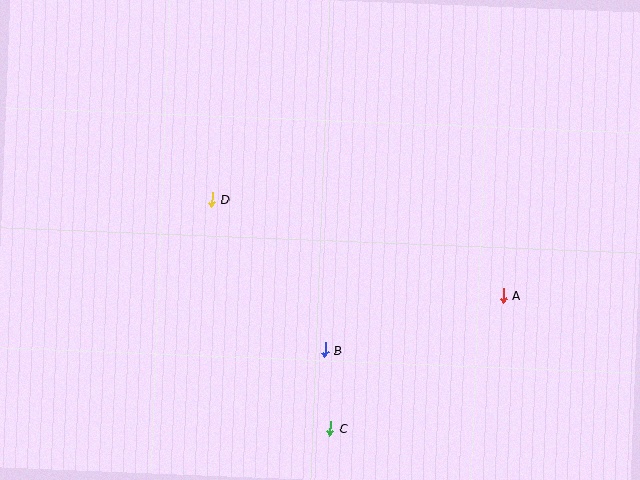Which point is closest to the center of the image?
Point B at (325, 350) is closest to the center.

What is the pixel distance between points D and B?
The distance between D and B is 189 pixels.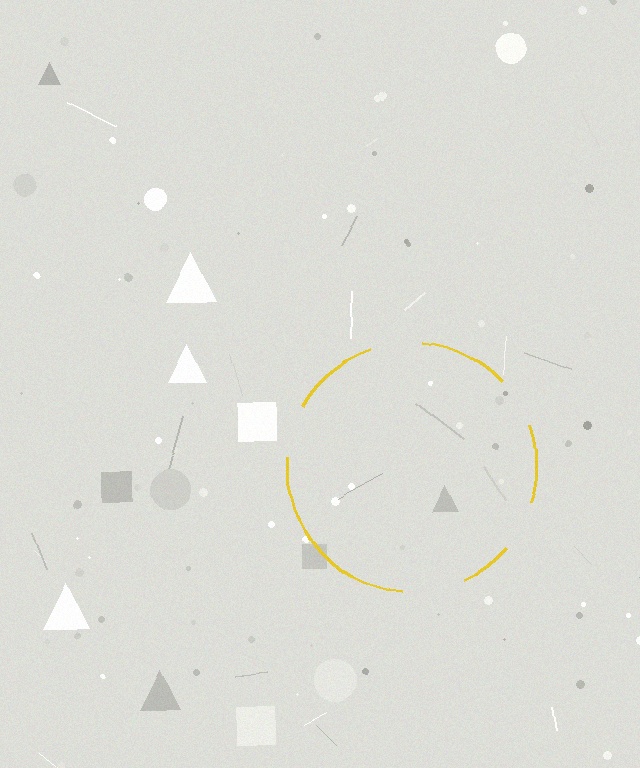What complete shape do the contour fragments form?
The contour fragments form a circle.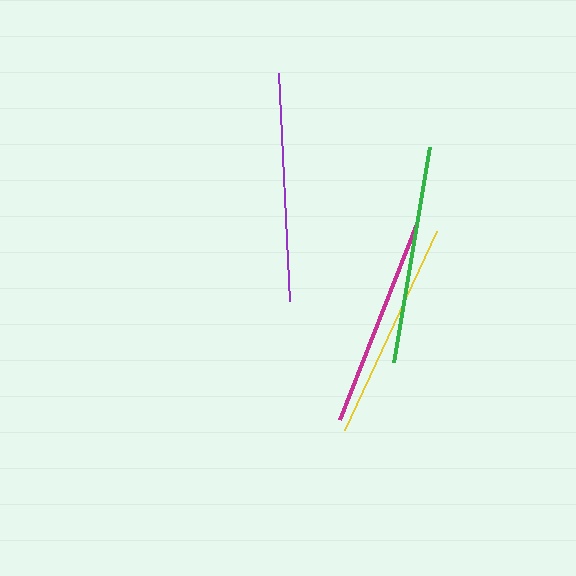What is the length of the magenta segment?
The magenta segment is approximately 211 pixels long.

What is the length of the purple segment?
The purple segment is approximately 228 pixels long.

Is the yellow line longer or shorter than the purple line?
The purple line is longer than the yellow line.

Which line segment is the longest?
The purple line is the longest at approximately 228 pixels.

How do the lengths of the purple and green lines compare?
The purple and green lines are approximately the same length.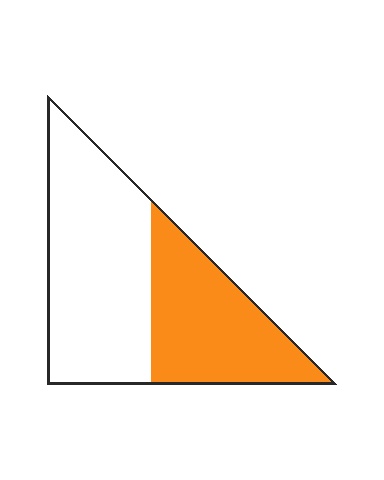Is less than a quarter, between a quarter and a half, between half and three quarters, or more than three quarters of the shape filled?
Between a quarter and a half.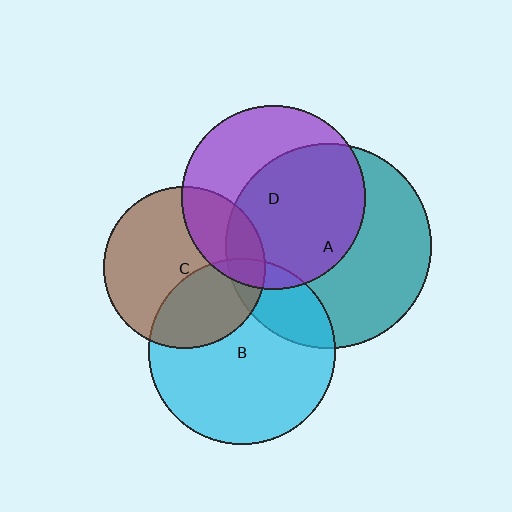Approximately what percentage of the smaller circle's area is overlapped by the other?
Approximately 60%.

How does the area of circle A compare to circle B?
Approximately 1.2 times.